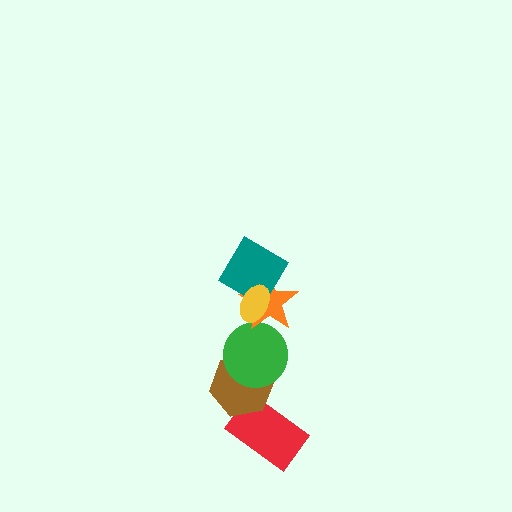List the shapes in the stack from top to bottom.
From top to bottom: the yellow ellipse, the teal diamond, the orange star, the green circle, the brown hexagon, the red rectangle.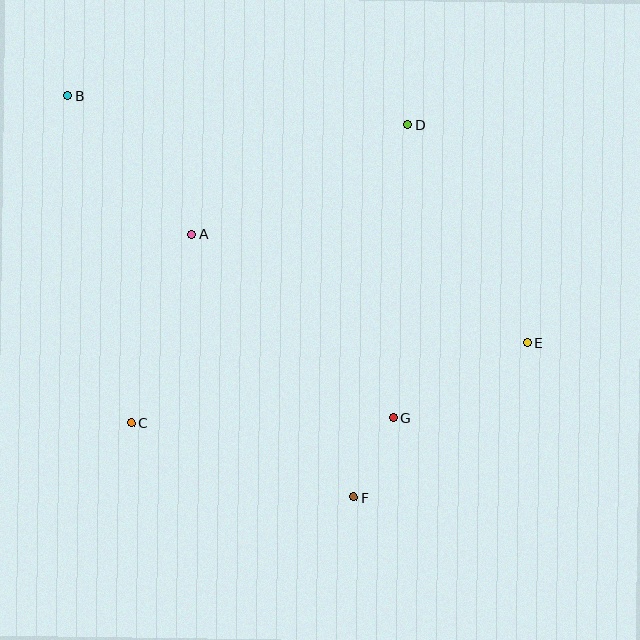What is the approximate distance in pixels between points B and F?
The distance between B and F is approximately 493 pixels.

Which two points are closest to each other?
Points F and G are closest to each other.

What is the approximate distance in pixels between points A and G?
The distance between A and G is approximately 272 pixels.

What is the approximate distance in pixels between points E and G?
The distance between E and G is approximately 153 pixels.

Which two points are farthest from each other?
Points B and E are farthest from each other.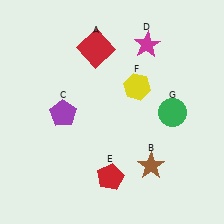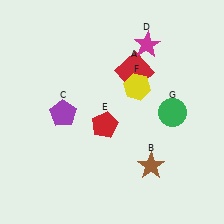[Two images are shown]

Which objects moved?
The objects that moved are: the red square (A), the red pentagon (E).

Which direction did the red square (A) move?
The red square (A) moved right.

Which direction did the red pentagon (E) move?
The red pentagon (E) moved up.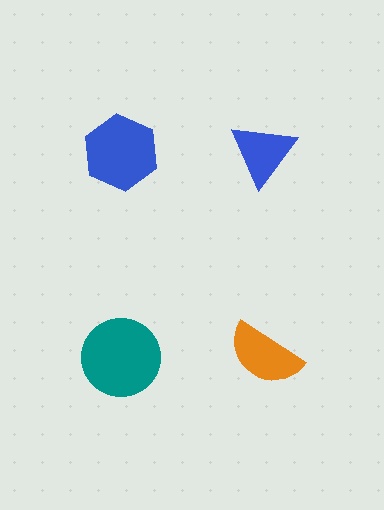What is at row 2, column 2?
An orange semicircle.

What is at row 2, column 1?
A teal circle.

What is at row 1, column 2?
A blue triangle.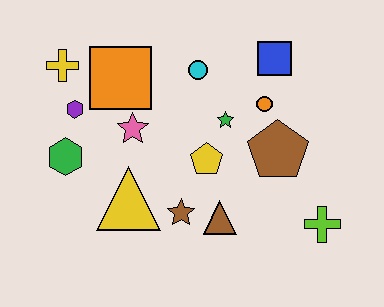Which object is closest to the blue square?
The orange circle is closest to the blue square.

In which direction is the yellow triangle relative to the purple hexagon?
The yellow triangle is below the purple hexagon.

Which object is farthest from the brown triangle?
The yellow cross is farthest from the brown triangle.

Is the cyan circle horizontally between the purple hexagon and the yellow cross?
No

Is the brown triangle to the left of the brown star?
No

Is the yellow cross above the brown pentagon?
Yes